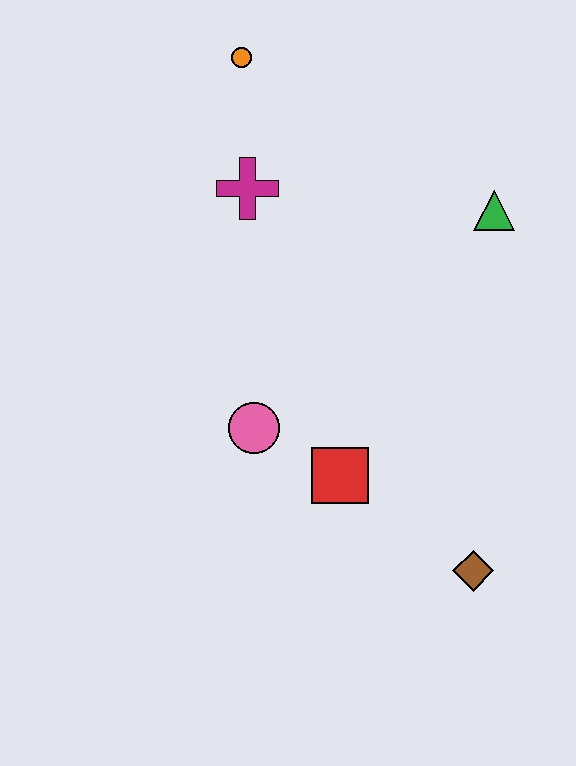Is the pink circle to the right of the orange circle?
Yes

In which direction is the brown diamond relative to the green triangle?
The brown diamond is below the green triangle.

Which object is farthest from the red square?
The orange circle is farthest from the red square.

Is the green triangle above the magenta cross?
No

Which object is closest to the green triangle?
The magenta cross is closest to the green triangle.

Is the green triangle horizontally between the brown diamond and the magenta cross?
No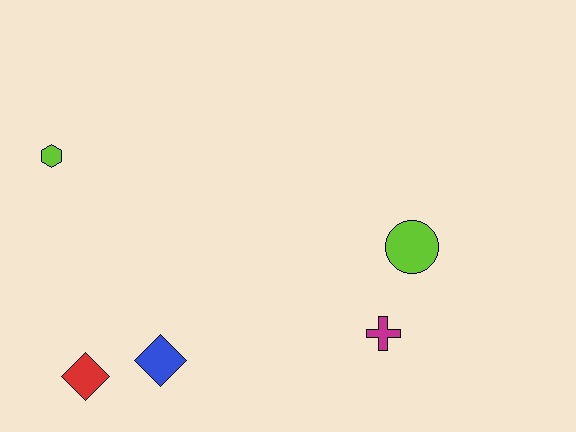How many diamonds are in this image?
There are 2 diamonds.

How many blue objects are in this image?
There is 1 blue object.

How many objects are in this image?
There are 5 objects.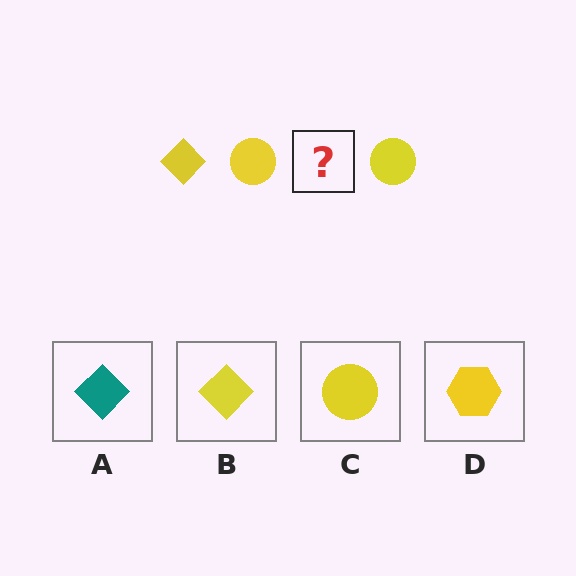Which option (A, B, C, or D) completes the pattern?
B.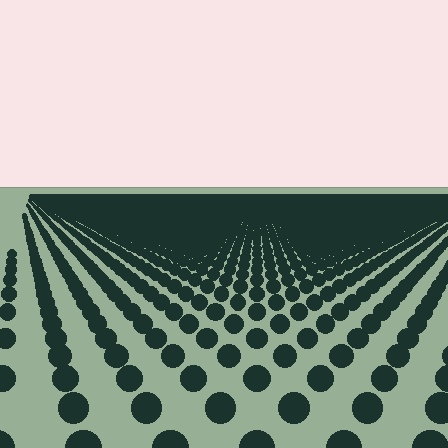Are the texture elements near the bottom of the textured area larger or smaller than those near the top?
Larger. Near the bottom, elements are closer to the viewer and appear at a bigger on-screen size.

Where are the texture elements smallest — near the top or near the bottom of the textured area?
Near the top.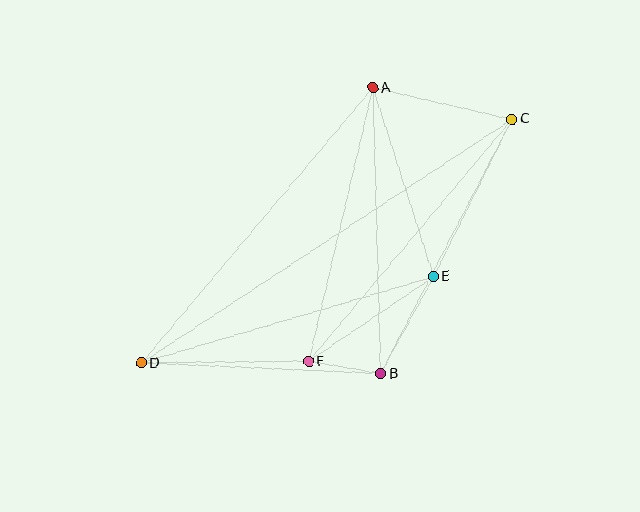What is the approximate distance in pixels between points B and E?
The distance between B and E is approximately 110 pixels.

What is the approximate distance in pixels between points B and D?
The distance between B and D is approximately 239 pixels.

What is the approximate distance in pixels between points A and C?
The distance between A and C is approximately 143 pixels.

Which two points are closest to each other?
Points B and F are closest to each other.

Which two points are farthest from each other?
Points C and D are farthest from each other.